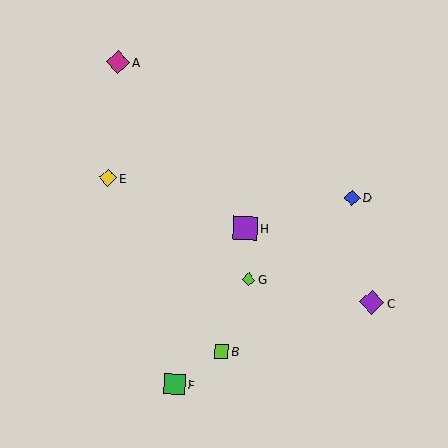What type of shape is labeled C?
Shape C is a purple diamond.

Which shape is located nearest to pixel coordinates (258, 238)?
The purple square (labeled H) at (245, 228) is nearest to that location.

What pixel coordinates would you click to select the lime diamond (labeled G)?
Click at (249, 280) to select the lime diamond G.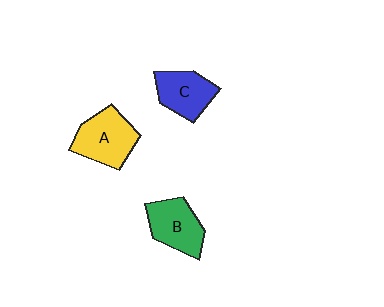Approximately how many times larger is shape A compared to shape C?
Approximately 1.2 times.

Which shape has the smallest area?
Shape C (blue).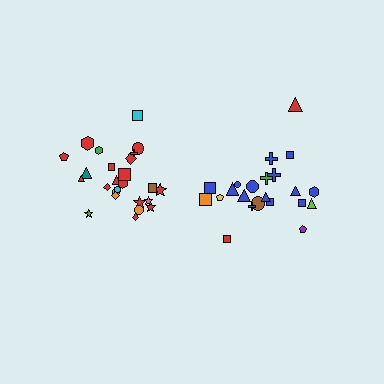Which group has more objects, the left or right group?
The left group.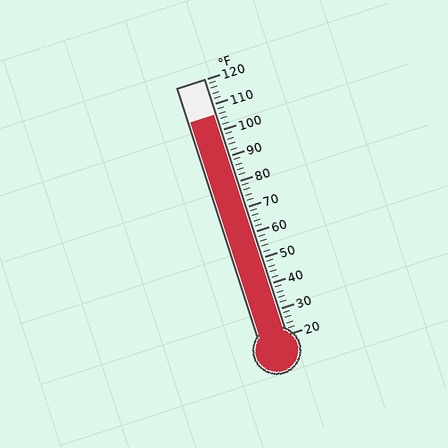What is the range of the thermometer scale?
The thermometer scale ranges from 20°F to 120°F.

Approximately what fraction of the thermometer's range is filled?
The thermometer is filled to approximately 85% of its range.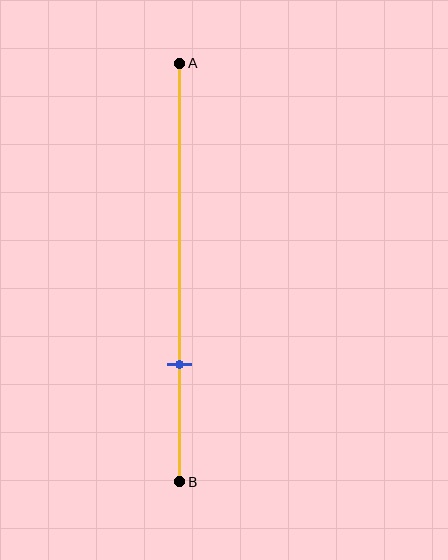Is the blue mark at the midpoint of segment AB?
No, the mark is at about 70% from A, not at the 50% midpoint.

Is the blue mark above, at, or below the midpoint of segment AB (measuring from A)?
The blue mark is below the midpoint of segment AB.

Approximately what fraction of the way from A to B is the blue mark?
The blue mark is approximately 70% of the way from A to B.